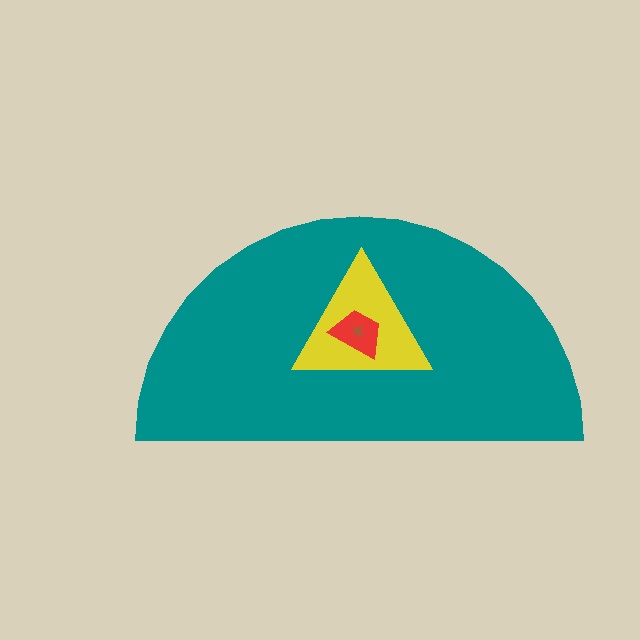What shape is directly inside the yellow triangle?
The red trapezoid.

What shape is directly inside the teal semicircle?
The yellow triangle.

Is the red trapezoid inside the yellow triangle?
Yes.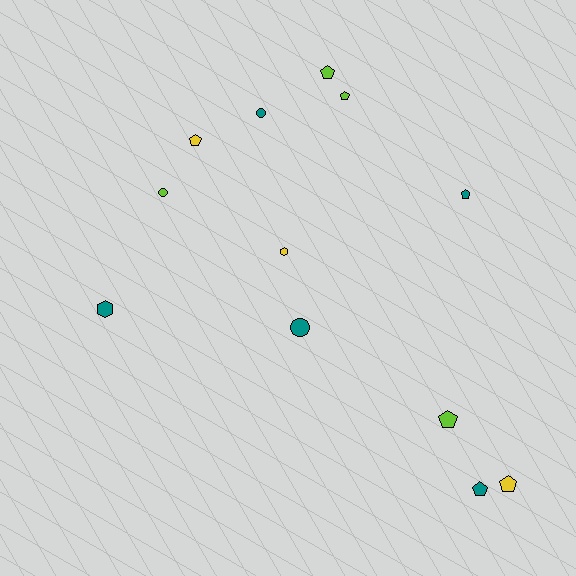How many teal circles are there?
There are 2 teal circles.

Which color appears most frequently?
Teal, with 5 objects.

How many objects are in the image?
There are 12 objects.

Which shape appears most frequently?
Pentagon, with 7 objects.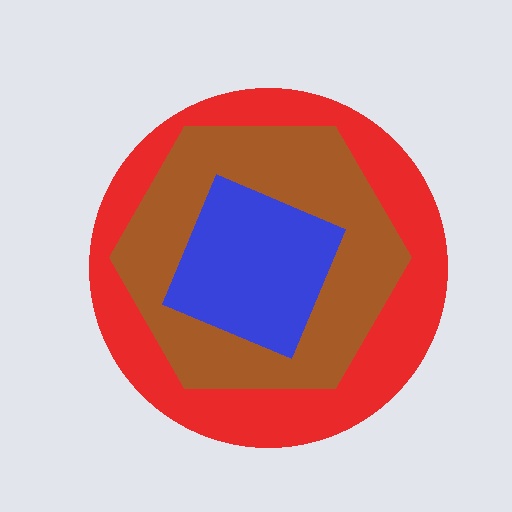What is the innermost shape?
The blue diamond.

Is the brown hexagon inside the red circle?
Yes.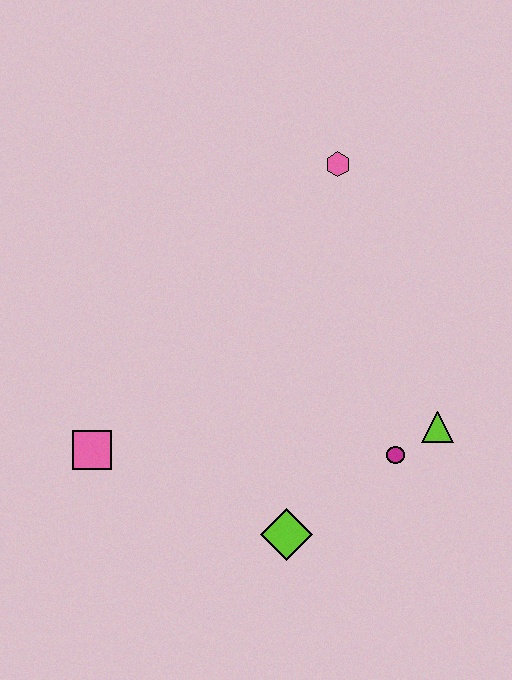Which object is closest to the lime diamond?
The magenta circle is closest to the lime diamond.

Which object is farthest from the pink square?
The pink hexagon is farthest from the pink square.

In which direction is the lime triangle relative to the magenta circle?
The lime triangle is to the right of the magenta circle.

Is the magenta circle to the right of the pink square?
Yes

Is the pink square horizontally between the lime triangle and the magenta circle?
No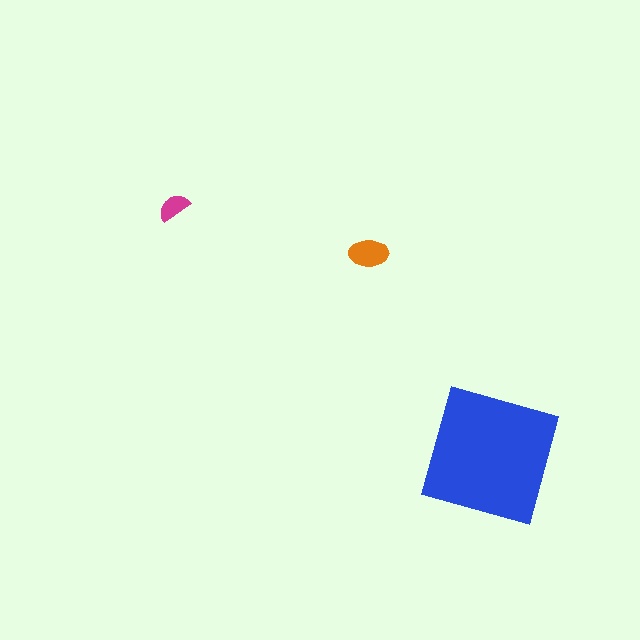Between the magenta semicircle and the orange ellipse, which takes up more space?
The orange ellipse.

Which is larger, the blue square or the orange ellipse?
The blue square.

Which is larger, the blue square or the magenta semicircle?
The blue square.